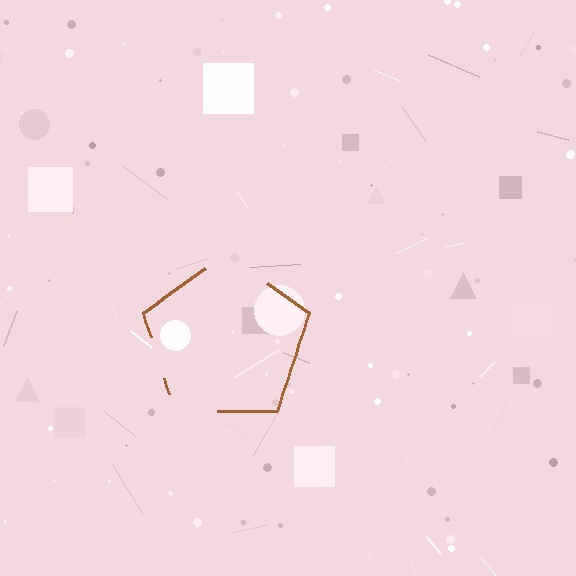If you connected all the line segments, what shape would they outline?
They would outline a pentagon.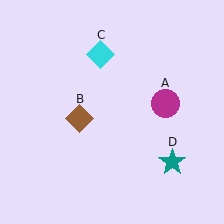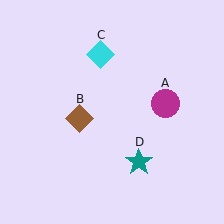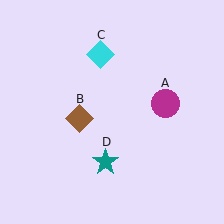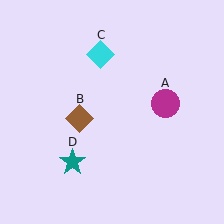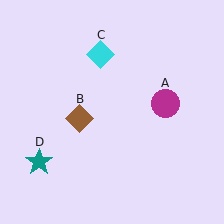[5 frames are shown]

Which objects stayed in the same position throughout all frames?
Magenta circle (object A) and brown diamond (object B) and cyan diamond (object C) remained stationary.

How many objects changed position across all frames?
1 object changed position: teal star (object D).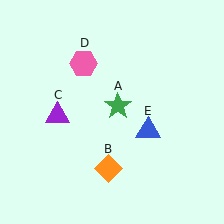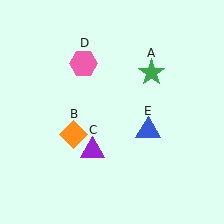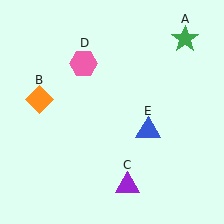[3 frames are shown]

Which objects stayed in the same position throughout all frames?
Pink hexagon (object D) and blue triangle (object E) remained stationary.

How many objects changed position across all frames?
3 objects changed position: green star (object A), orange diamond (object B), purple triangle (object C).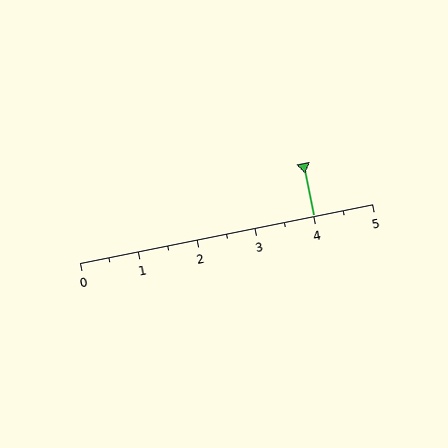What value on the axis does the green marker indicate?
The marker indicates approximately 4.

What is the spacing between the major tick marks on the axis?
The major ticks are spaced 1 apart.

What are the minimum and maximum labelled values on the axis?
The axis runs from 0 to 5.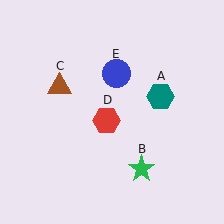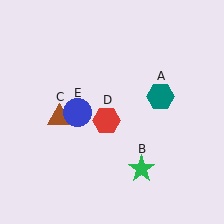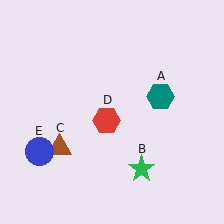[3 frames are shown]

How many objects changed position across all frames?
2 objects changed position: brown triangle (object C), blue circle (object E).